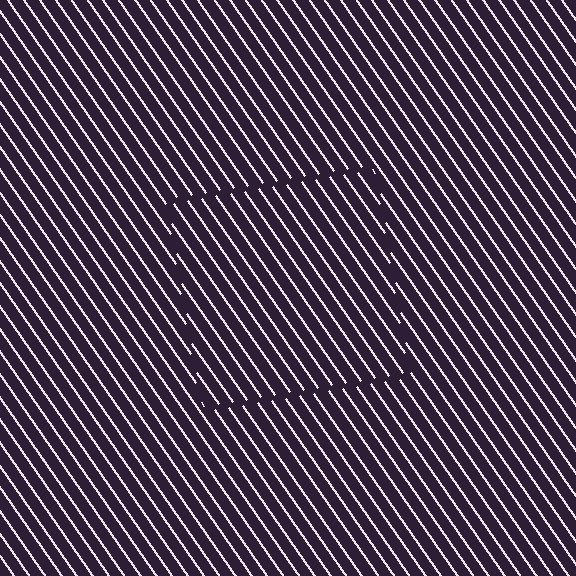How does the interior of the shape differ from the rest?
The interior of the shape contains the same grating, shifted by half a period — the contour is defined by the phase discontinuity where line-ends from the inner and outer gratings abut.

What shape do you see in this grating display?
An illusory square. The interior of the shape contains the same grating, shifted by half a period — the contour is defined by the phase discontinuity where line-ends from the inner and outer gratings abut.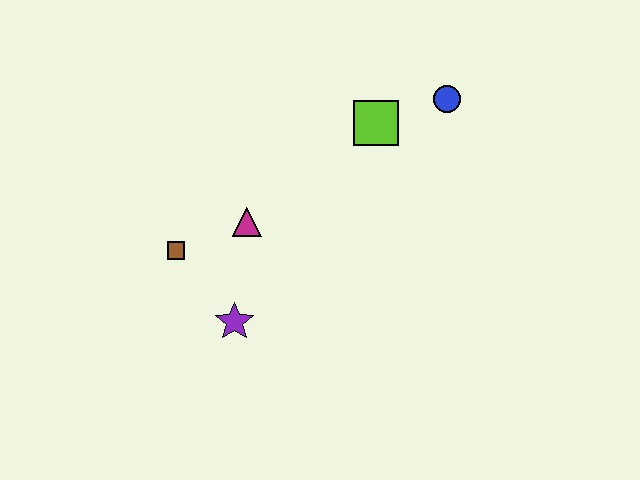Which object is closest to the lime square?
The blue circle is closest to the lime square.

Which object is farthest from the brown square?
The blue circle is farthest from the brown square.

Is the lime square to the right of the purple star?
Yes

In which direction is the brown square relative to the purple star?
The brown square is above the purple star.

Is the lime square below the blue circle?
Yes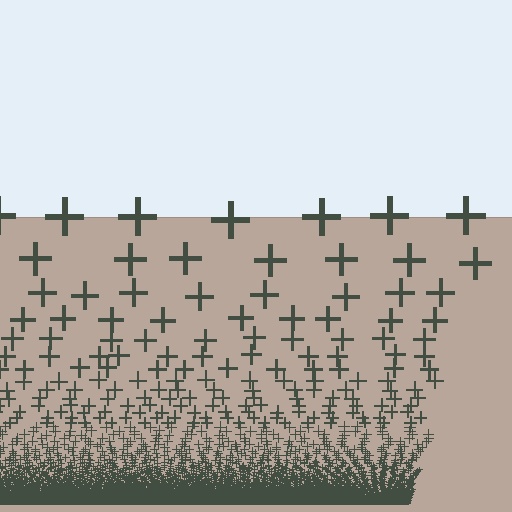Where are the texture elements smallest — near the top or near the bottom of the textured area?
Near the bottom.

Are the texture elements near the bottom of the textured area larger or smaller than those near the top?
Smaller. The gradient is inverted — elements near the bottom are smaller and denser.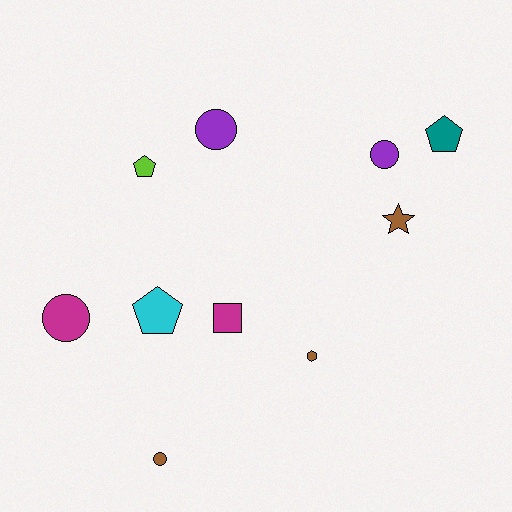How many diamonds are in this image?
There are no diamonds.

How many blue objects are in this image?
There are no blue objects.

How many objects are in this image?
There are 10 objects.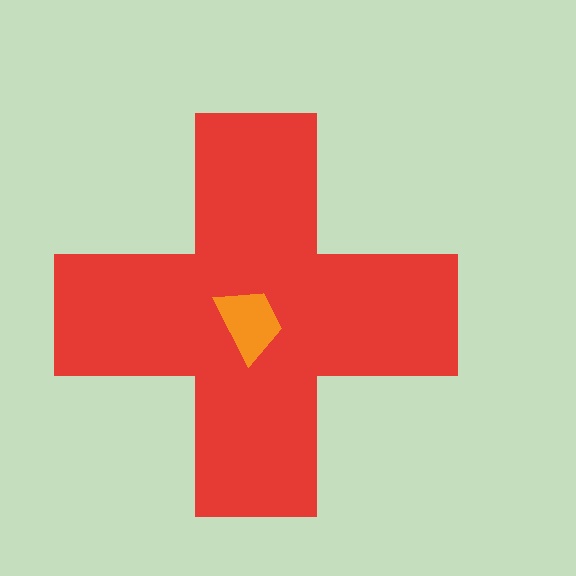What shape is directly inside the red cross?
The orange trapezoid.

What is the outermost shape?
The red cross.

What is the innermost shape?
The orange trapezoid.